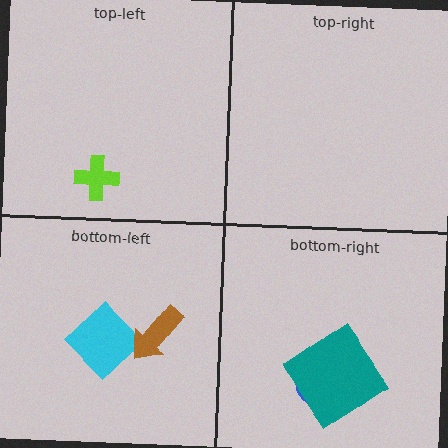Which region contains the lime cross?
The top-left region.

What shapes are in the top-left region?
The lime cross.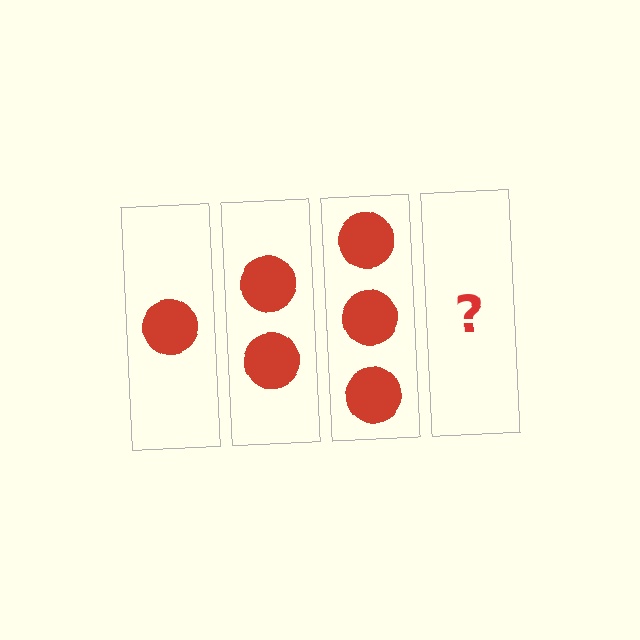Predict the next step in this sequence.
The next step is 4 circles.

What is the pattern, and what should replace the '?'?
The pattern is that each step adds one more circle. The '?' should be 4 circles.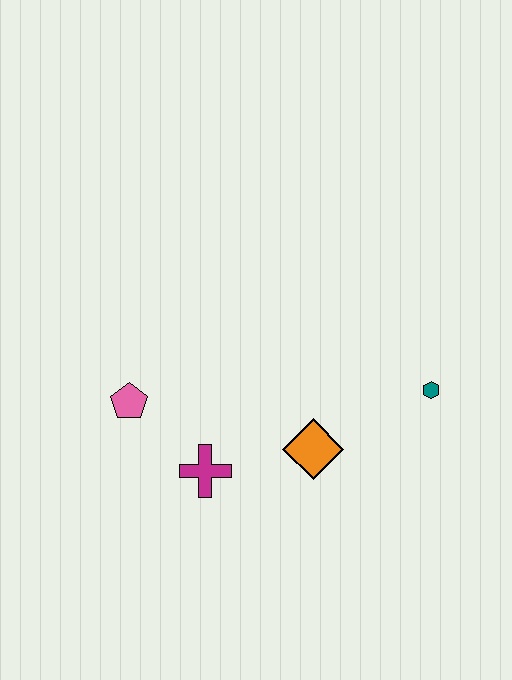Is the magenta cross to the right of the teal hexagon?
No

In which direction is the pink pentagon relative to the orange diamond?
The pink pentagon is to the left of the orange diamond.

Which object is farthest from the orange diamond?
The pink pentagon is farthest from the orange diamond.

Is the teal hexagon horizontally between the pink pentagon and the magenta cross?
No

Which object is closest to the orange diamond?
The magenta cross is closest to the orange diamond.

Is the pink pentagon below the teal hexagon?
Yes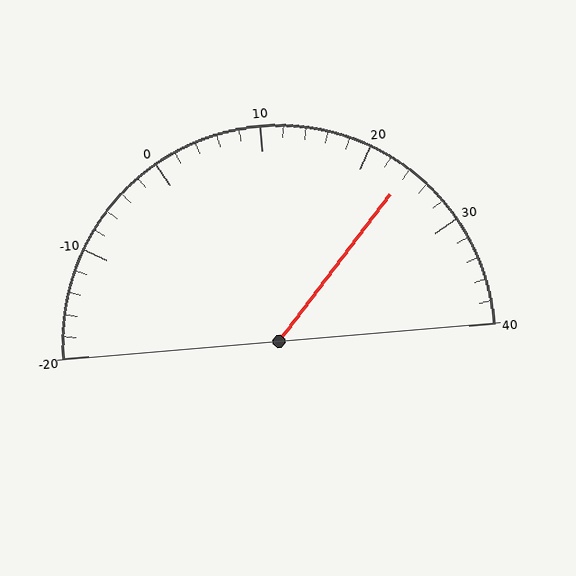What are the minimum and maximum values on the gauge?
The gauge ranges from -20 to 40.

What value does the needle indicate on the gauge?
The needle indicates approximately 24.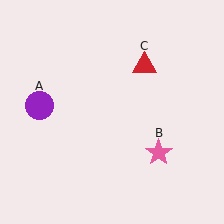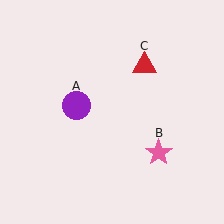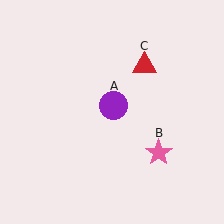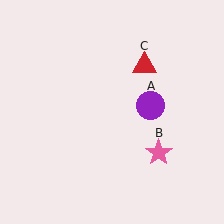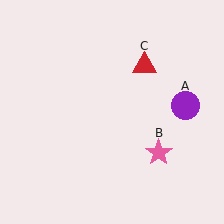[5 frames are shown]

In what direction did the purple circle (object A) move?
The purple circle (object A) moved right.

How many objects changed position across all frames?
1 object changed position: purple circle (object A).